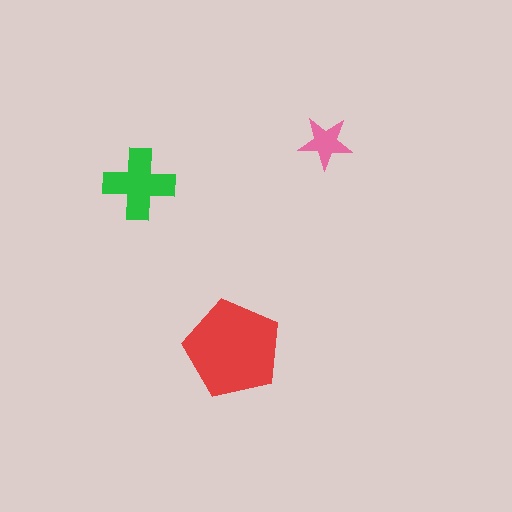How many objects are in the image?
There are 3 objects in the image.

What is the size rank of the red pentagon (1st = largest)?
1st.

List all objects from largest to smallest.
The red pentagon, the green cross, the pink star.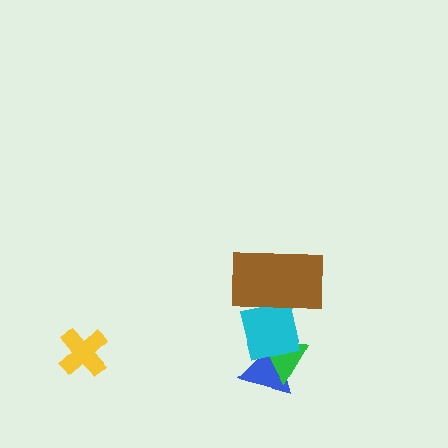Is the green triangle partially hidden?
Yes, it is partially covered by another shape.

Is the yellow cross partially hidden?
No, no other shape covers it.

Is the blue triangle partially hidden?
Yes, it is partially covered by another shape.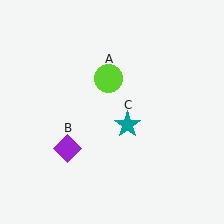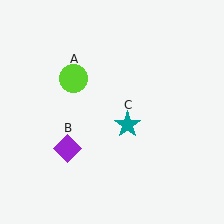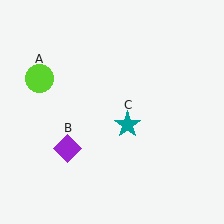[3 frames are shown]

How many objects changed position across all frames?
1 object changed position: lime circle (object A).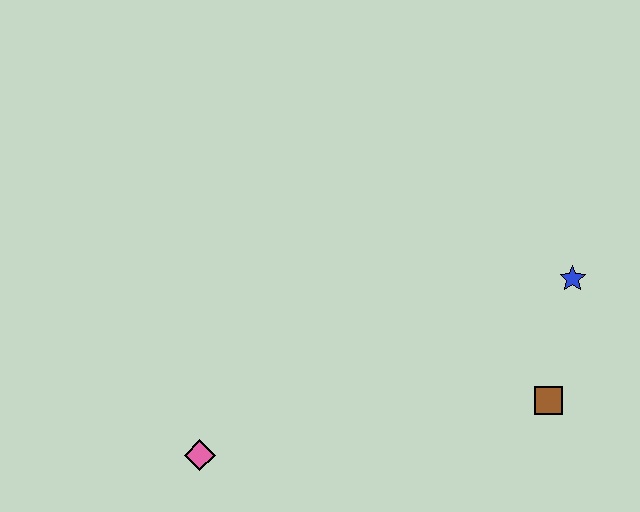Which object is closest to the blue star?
The brown square is closest to the blue star.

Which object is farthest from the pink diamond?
The blue star is farthest from the pink diamond.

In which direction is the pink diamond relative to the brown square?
The pink diamond is to the left of the brown square.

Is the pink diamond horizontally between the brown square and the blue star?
No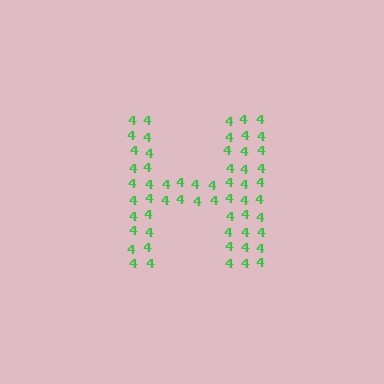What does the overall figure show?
The overall figure shows the letter H.